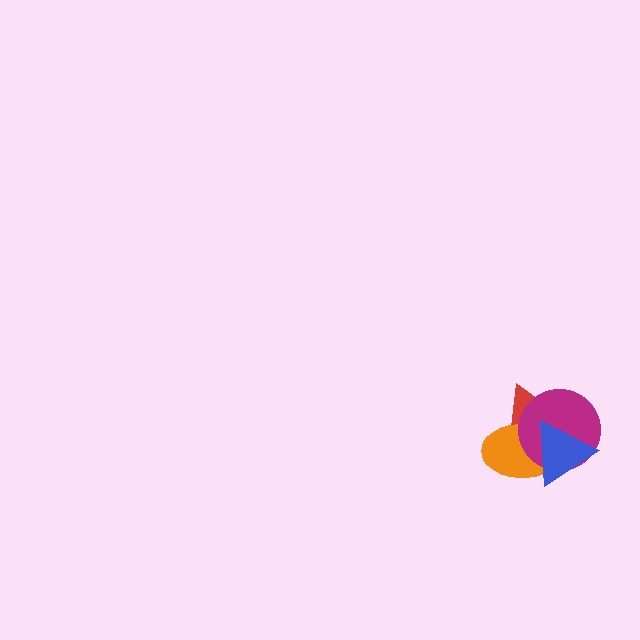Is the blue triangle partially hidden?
No, no other shape covers it.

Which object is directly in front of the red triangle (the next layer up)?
The orange ellipse is directly in front of the red triangle.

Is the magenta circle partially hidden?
Yes, it is partially covered by another shape.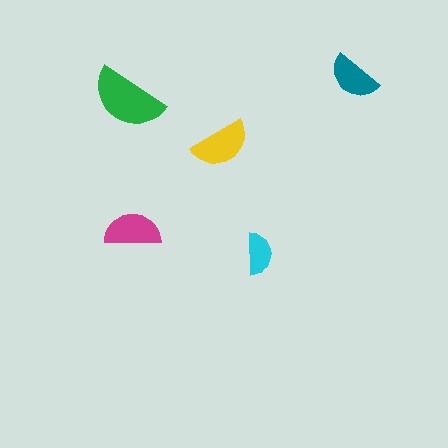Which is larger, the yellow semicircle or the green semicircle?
The green one.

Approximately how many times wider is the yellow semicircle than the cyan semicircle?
About 1.5 times wider.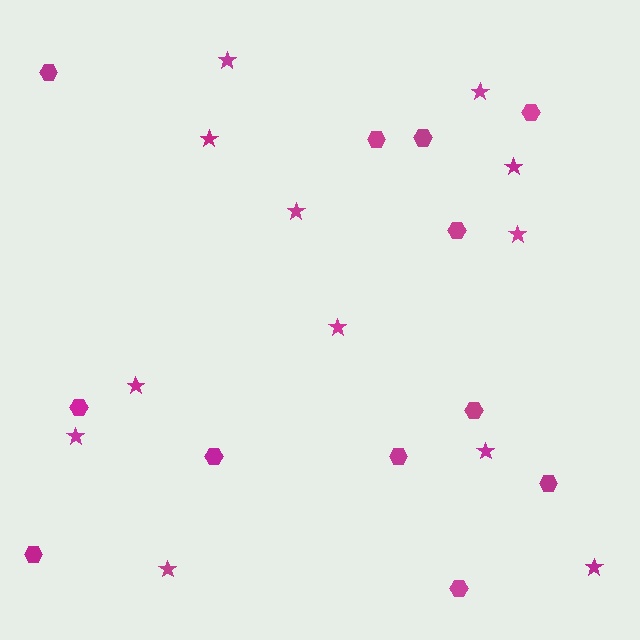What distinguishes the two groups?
There are 2 groups: one group of hexagons (12) and one group of stars (12).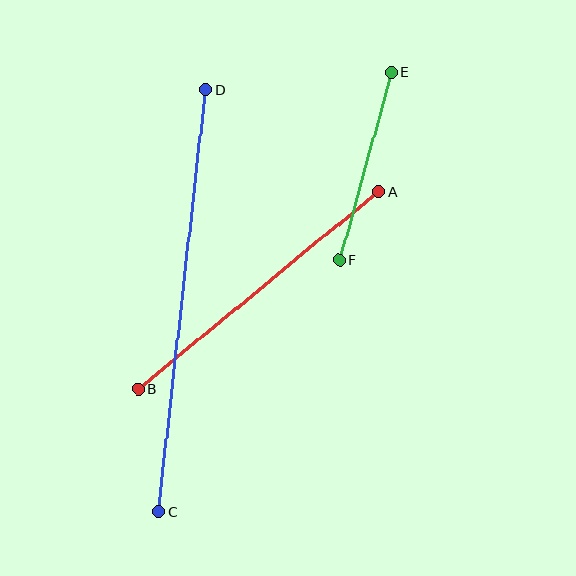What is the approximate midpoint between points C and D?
The midpoint is at approximately (182, 301) pixels.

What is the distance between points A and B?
The distance is approximately 311 pixels.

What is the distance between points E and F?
The distance is approximately 195 pixels.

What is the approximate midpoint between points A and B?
The midpoint is at approximately (258, 290) pixels.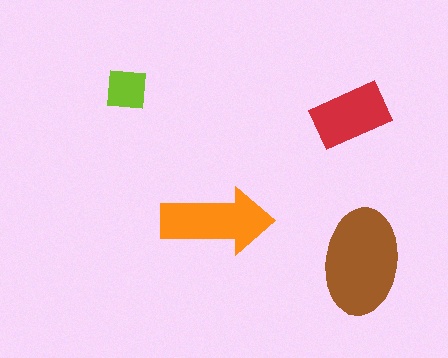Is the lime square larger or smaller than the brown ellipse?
Smaller.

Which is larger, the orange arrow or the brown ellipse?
The brown ellipse.